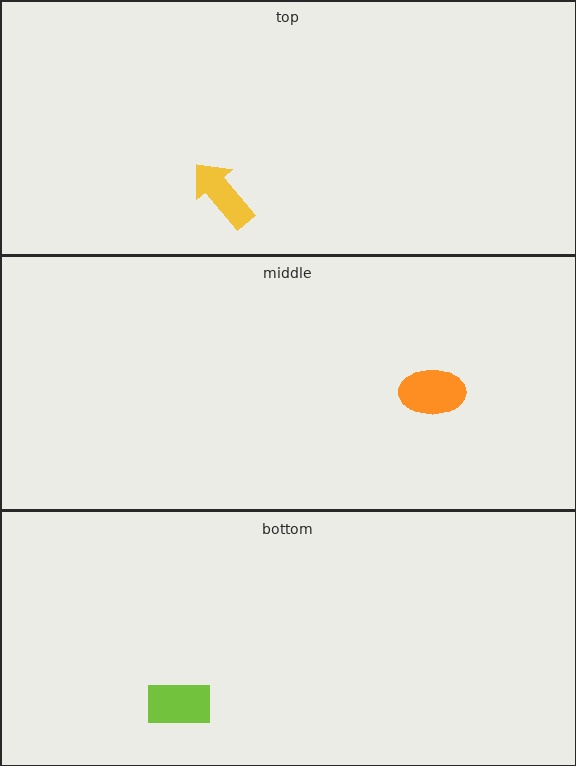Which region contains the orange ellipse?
The middle region.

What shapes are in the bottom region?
The lime rectangle.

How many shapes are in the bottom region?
1.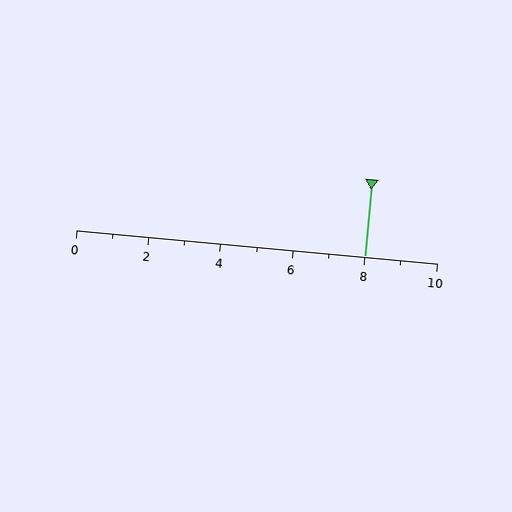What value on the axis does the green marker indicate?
The marker indicates approximately 8.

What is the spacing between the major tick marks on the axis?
The major ticks are spaced 2 apart.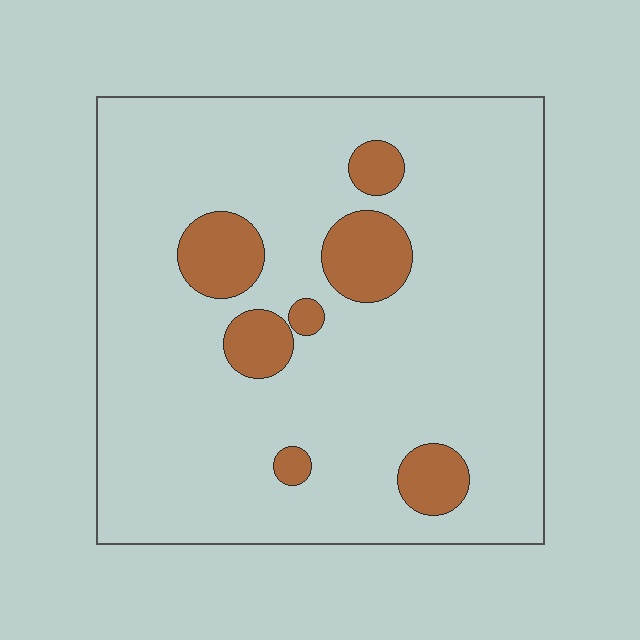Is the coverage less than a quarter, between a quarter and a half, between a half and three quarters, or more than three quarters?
Less than a quarter.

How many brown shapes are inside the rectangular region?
7.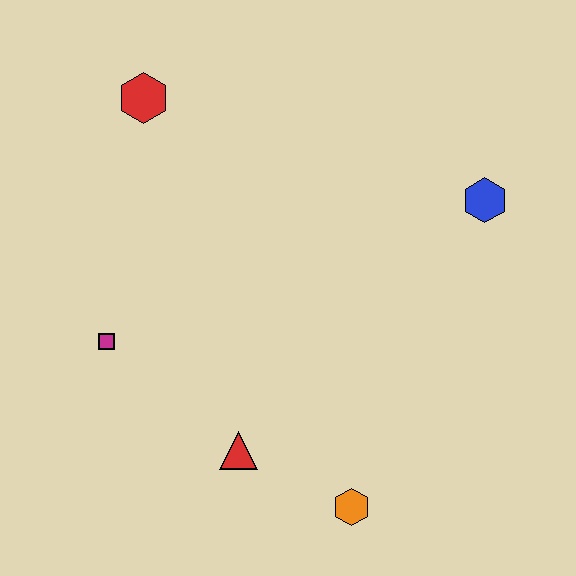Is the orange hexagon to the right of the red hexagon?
Yes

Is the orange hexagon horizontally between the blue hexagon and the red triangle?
Yes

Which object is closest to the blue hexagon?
The orange hexagon is closest to the blue hexagon.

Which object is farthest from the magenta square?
The blue hexagon is farthest from the magenta square.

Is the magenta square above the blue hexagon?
No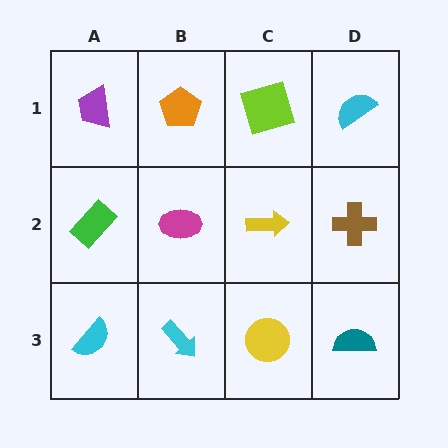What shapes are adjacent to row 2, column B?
An orange pentagon (row 1, column B), a cyan arrow (row 3, column B), a green rectangle (row 2, column A), a yellow arrow (row 2, column C).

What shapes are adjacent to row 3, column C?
A yellow arrow (row 2, column C), a cyan arrow (row 3, column B), a teal semicircle (row 3, column D).